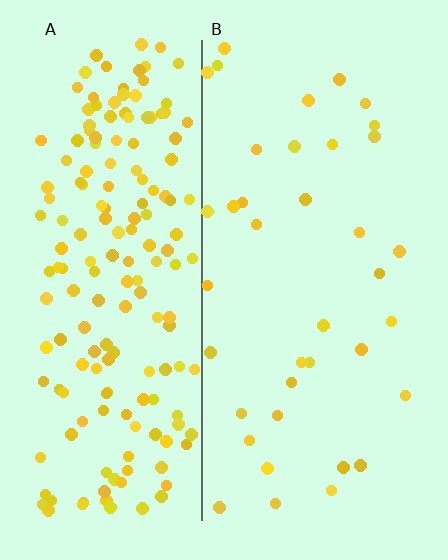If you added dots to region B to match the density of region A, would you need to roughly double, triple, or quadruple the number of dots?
Approximately quadruple.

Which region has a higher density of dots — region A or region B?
A (the left).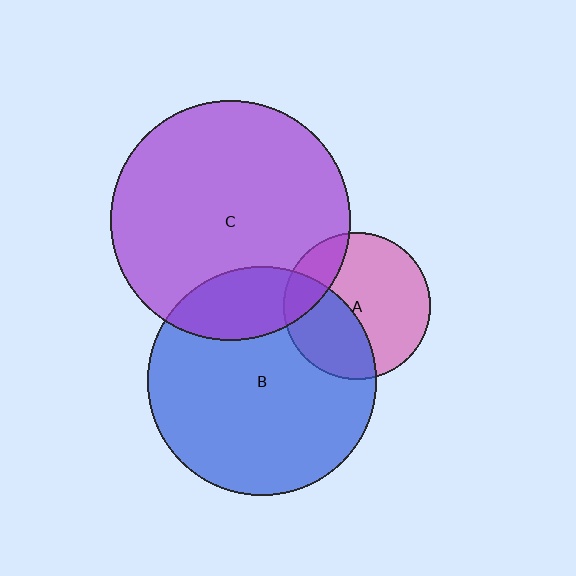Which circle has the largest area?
Circle C (purple).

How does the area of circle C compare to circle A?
Approximately 2.7 times.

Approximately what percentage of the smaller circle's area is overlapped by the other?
Approximately 20%.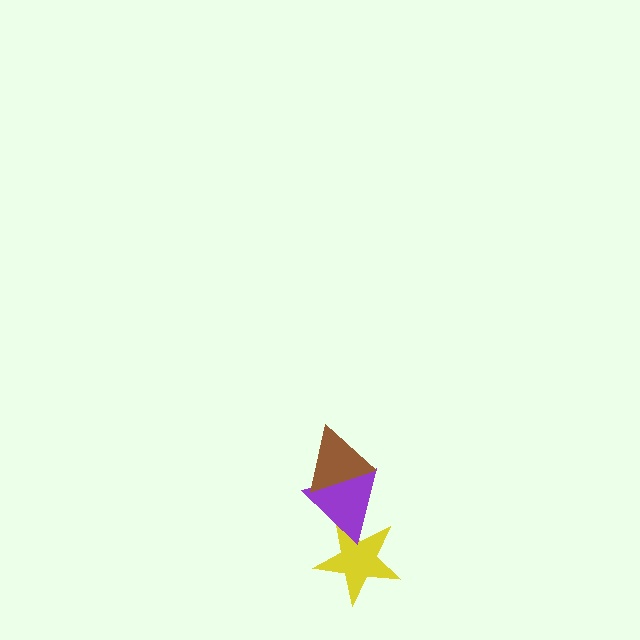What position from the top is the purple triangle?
The purple triangle is 2nd from the top.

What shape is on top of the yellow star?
The purple triangle is on top of the yellow star.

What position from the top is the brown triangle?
The brown triangle is 1st from the top.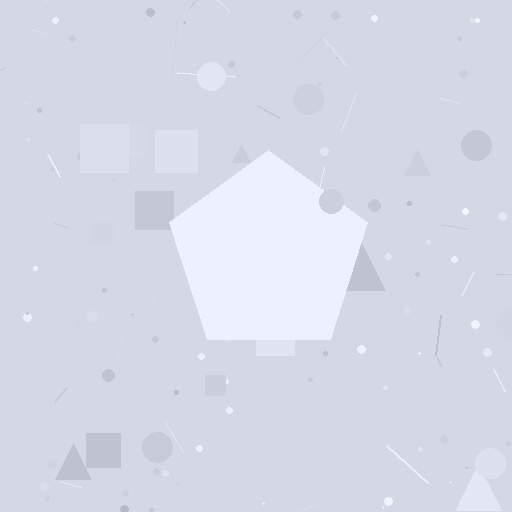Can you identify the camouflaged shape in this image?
The camouflaged shape is a pentagon.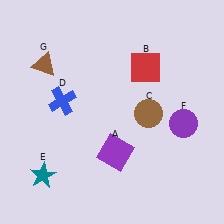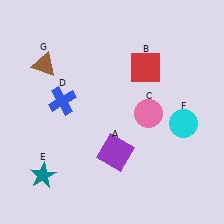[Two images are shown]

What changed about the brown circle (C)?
In Image 1, C is brown. In Image 2, it changed to pink.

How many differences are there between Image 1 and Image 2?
There are 2 differences between the two images.